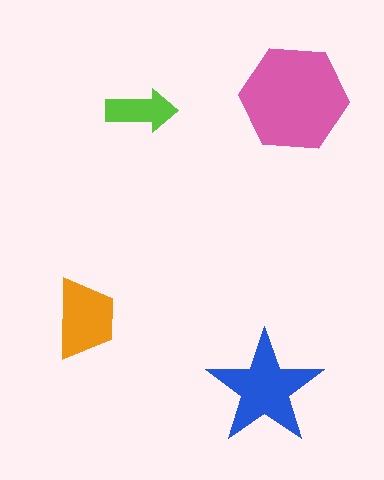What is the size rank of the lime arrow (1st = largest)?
4th.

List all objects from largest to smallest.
The pink hexagon, the blue star, the orange trapezoid, the lime arrow.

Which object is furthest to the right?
The pink hexagon is rightmost.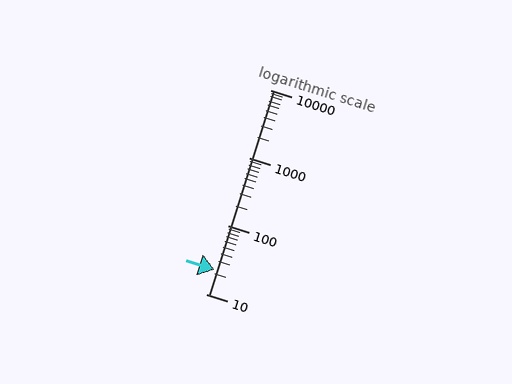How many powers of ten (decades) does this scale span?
The scale spans 3 decades, from 10 to 10000.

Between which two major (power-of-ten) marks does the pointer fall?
The pointer is between 10 and 100.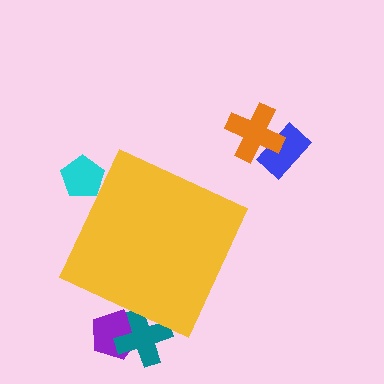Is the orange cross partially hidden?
No, the orange cross is fully visible.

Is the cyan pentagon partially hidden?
Yes, the cyan pentagon is partially hidden behind the yellow diamond.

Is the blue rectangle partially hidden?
No, the blue rectangle is fully visible.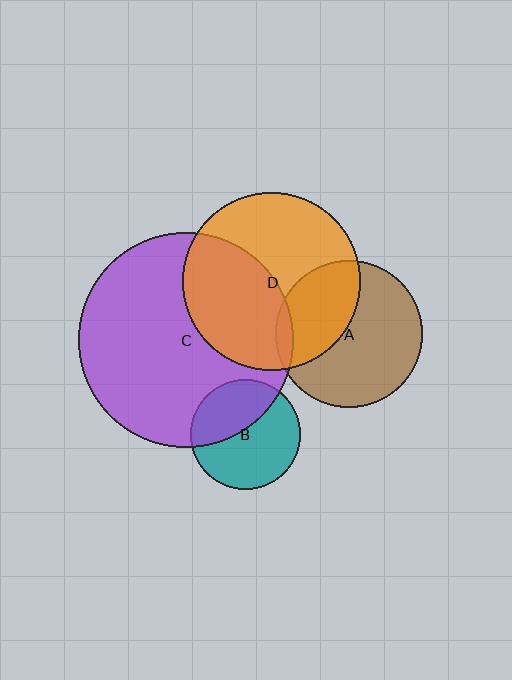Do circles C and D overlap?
Yes.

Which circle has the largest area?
Circle C (purple).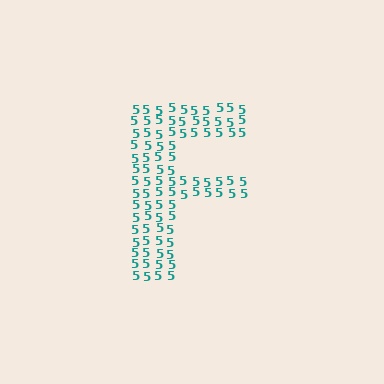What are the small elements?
The small elements are digit 5's.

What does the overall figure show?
The overall figure shows the letter F.